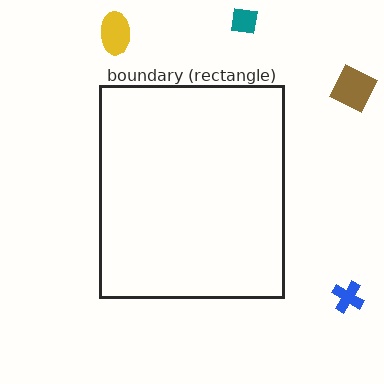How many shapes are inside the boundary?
0 inside, 4 outside.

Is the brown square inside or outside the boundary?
Outside.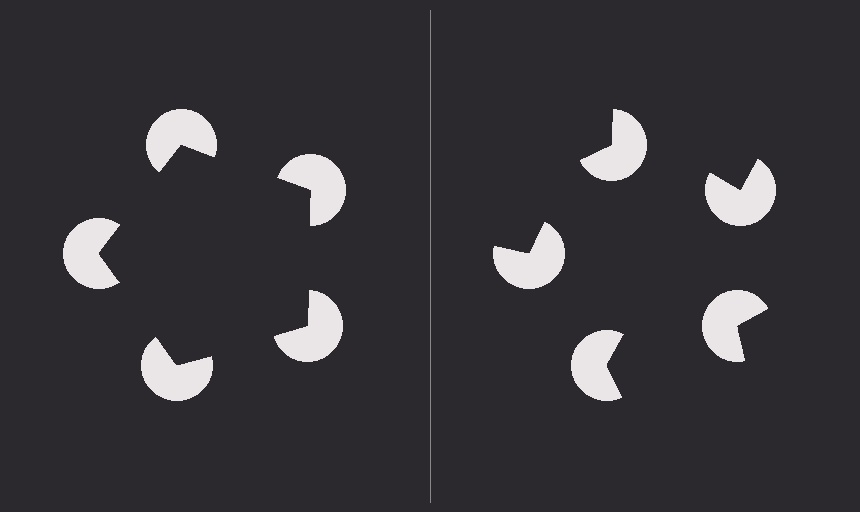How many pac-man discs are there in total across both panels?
10 — 5 on each side.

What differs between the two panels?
The pac-man discs are positioned identically on both sides; only the wedge orientations differ. On the left they align to a pentagon; on the right they are misaligned.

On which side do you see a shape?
An illusory pentagon appears on the left side. On the right side the wedge cuts are rotated, so no coherent shape forms.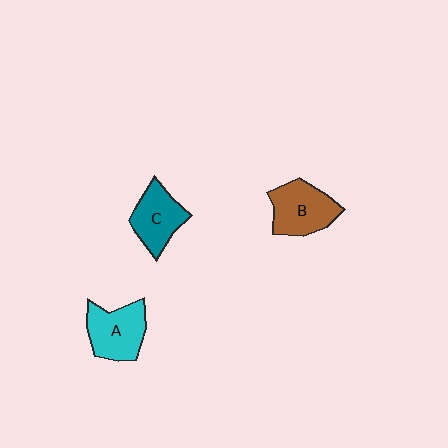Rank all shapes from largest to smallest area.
From largest to smallest: B (brown), A (cyan), C (teal).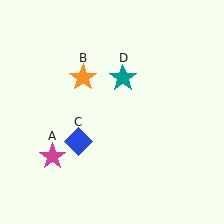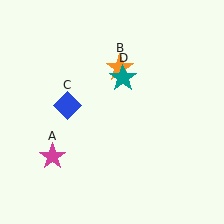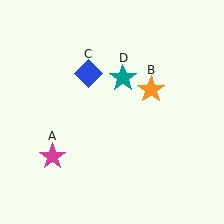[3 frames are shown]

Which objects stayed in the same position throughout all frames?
Magenta star (object A) and teal star (object D) remained stationary.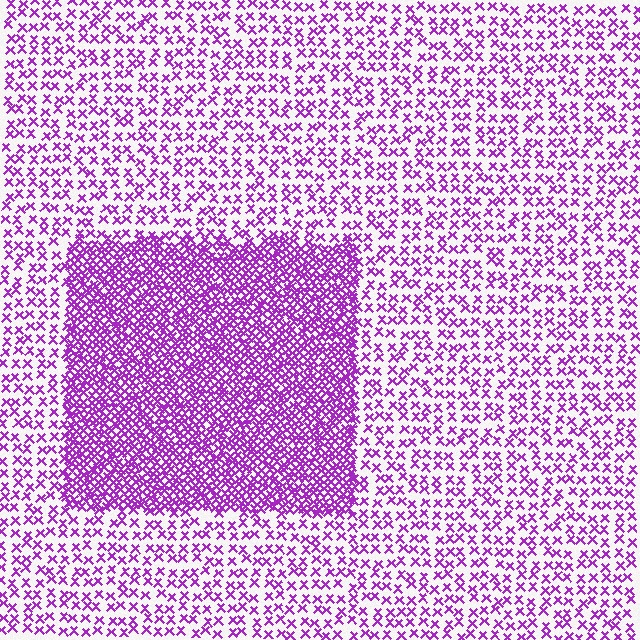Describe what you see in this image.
The image contains small purple elements arranged at two different densities. A rectangle-shaped region is visible where the elements are more densely packed than the surrounding area.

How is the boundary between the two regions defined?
The boundary is defined by a change in element density (approximately 2.6x ratio). All elements are the same color, size, and shape.